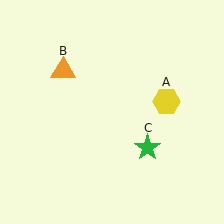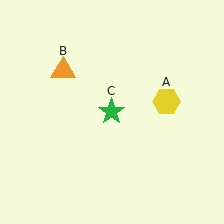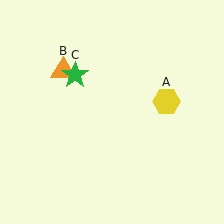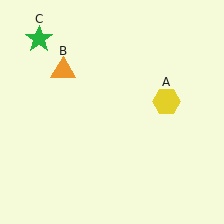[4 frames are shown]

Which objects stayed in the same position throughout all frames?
Yellow hexagon (object A) and orange triangle (object B) remained stationary.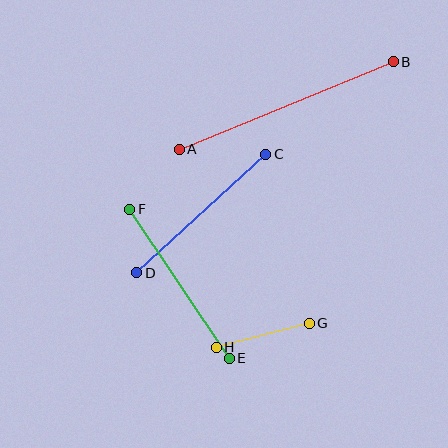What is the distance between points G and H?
The distance is approximately 97 pixels.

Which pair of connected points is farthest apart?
Points A and B are farthest apart.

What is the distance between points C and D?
The distance is approximately 175 pixels.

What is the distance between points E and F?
The distance is approximately 179 pixels.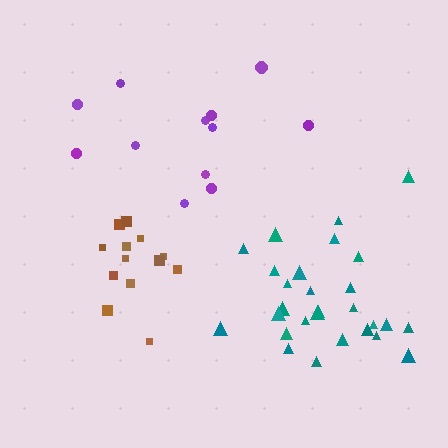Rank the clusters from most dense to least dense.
brown, teal, purple.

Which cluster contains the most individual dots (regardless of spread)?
Teal (28).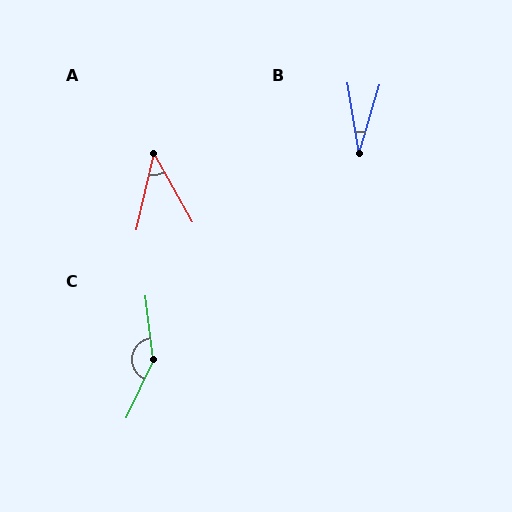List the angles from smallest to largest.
B (26°), A (42°), C (148°).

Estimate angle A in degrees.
Approximately 42 degrees.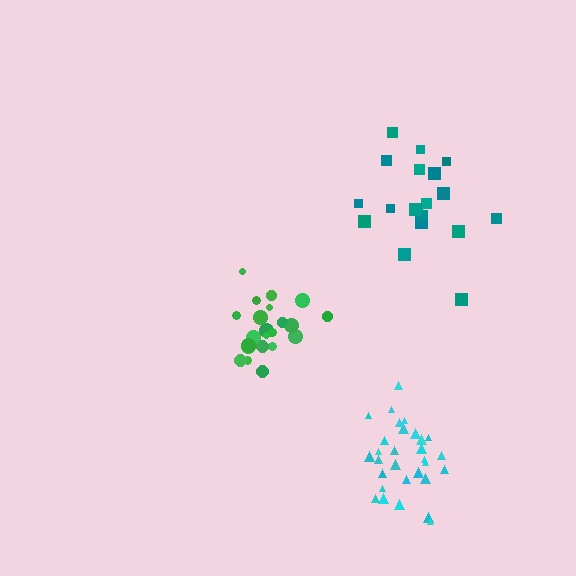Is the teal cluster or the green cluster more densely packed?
Green.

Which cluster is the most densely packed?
Green.